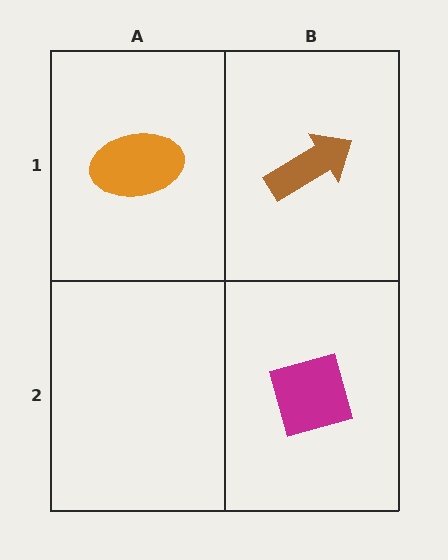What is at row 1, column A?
An orange ellipse.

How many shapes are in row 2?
1 shape.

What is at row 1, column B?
A brown arrow.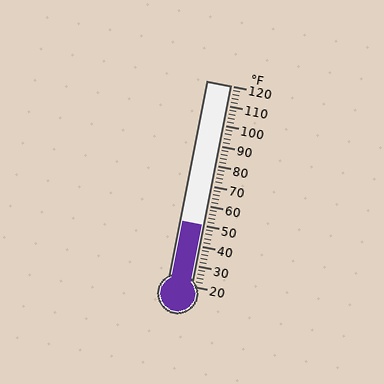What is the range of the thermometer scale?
The thermometer scale ranges from 20°F to 120°F.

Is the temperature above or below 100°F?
The temperature is below 100°F.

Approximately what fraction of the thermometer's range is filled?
The thermometer is filled to approximately 30% of its range.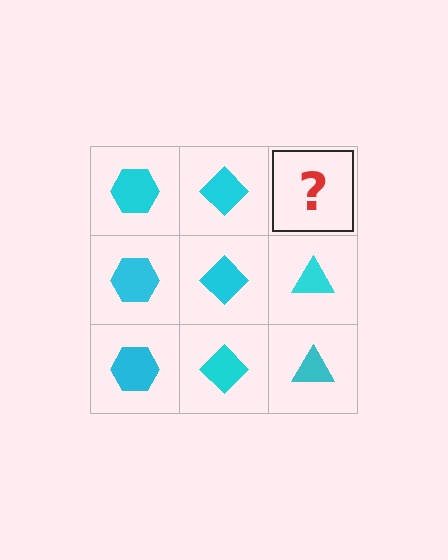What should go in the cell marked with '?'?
The missing cell should contain a cyan triangle.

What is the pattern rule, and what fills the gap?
The rule is that each column has a consistent shape. The gap should be filled with a cyan triangle.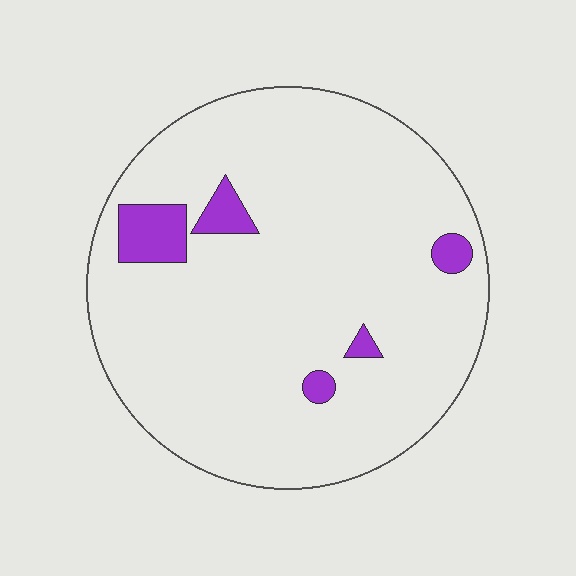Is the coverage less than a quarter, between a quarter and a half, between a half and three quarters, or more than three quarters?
Less than a quarter.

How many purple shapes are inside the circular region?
5.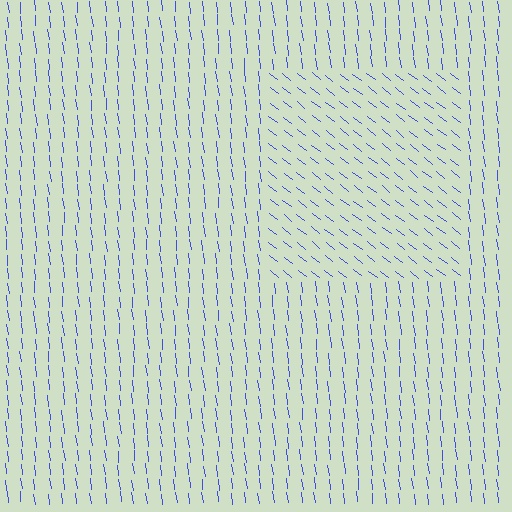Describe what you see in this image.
The image is filled with small blue line segments. A rectangle region in the image has lines oriented differently from the surrounding lines, creating a visible texture boundary.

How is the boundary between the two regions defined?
The boundary is defined purely by a change in line orientation (approximately 45 degrees difference). All lines are the same color and thickness.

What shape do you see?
I see a rectangle.